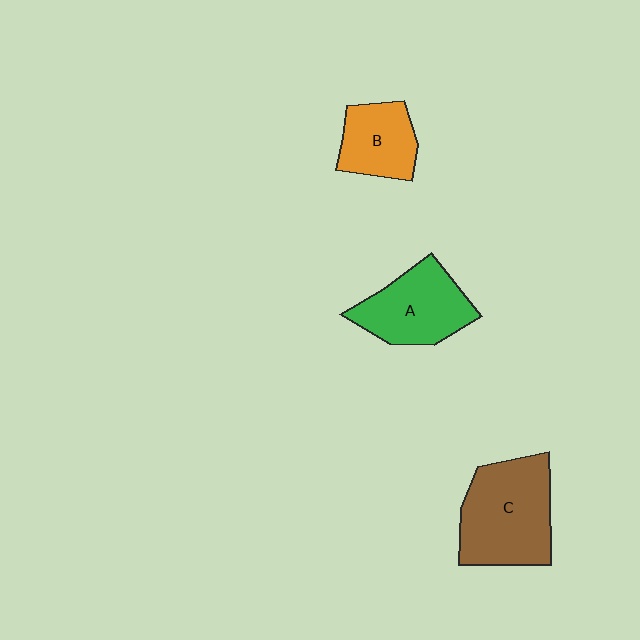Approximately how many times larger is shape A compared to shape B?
Approximately 1.3 times.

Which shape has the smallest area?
Shape B (orange).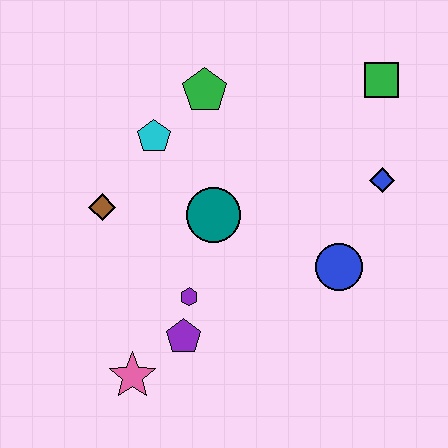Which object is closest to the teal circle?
The purple hexagon is closest to the teal circle.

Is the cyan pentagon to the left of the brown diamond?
No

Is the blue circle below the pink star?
No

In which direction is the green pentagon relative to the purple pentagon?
The green pentagon is above the purple pentagon.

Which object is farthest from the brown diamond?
The green square is farthest from the brown diamond.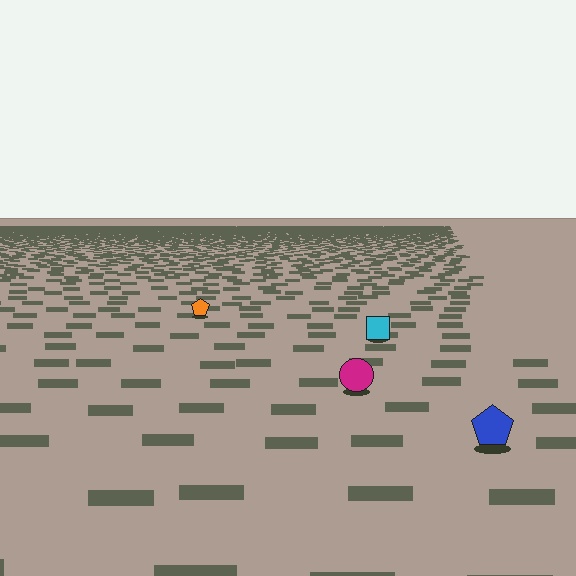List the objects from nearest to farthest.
From nearest to farthest: the blue pentagon, the magenta circle, the cyan square, the orange pentagon.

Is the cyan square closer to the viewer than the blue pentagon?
No. The blue pentagon is closer — you can tell from the texture gradient: the ground texture is coarser near it.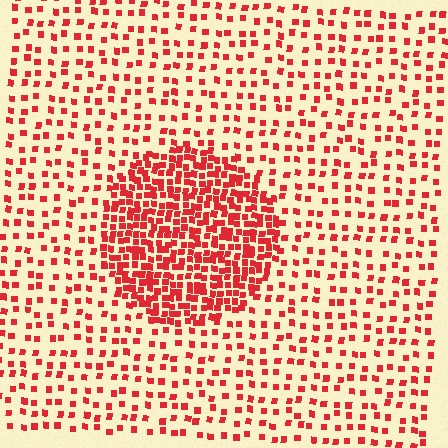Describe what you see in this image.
The image contains small red elements arranged at two different densities. A circle-shaped region is visible where the elements are more densely packed than the surrounding area.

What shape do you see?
I see a circle.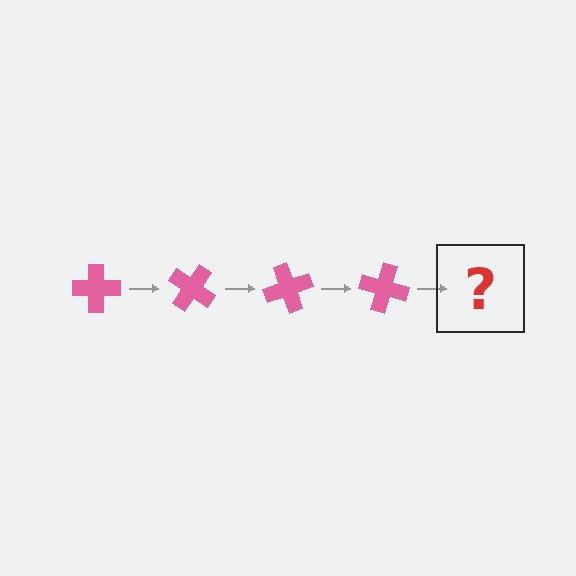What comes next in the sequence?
The next element should be a pink cross rotated 140 degrees.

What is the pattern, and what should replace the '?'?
The pattern is that the cross rotates 35 degrees each step. The '?' should be a pink cross rotated 140 degrees.